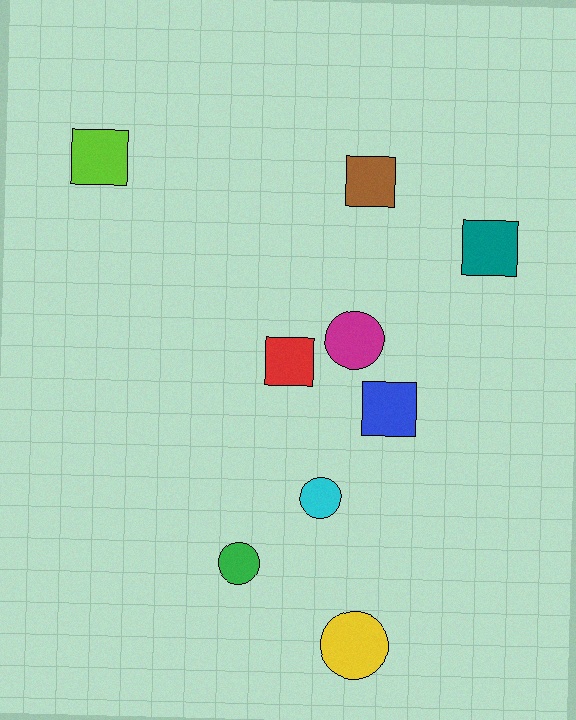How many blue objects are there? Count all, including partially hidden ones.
There is 1 blue object.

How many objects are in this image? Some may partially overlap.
There are 9 objects.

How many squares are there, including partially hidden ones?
There are 5 squares.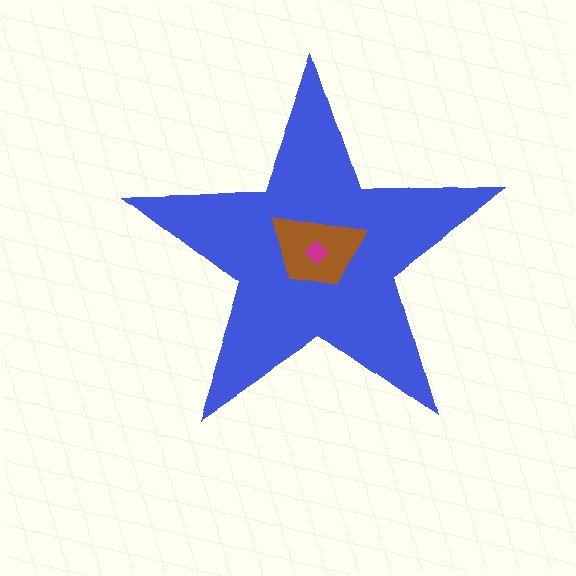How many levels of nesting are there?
3.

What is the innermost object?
The magenta diamond.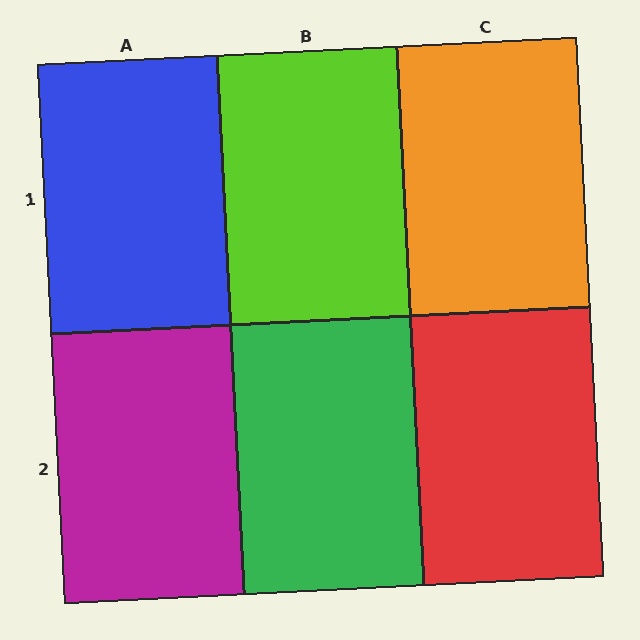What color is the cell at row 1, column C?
Orange.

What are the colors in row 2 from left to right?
Magenta, green, red.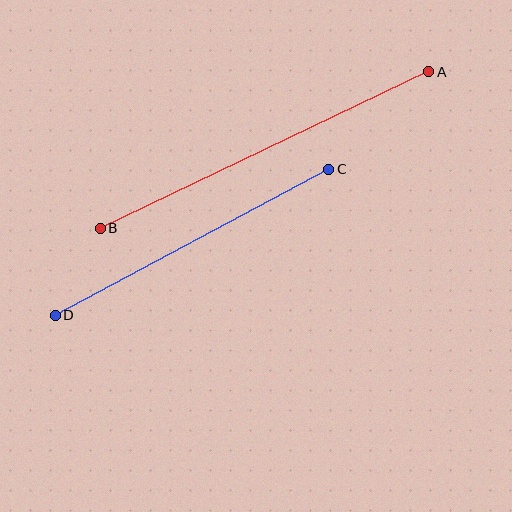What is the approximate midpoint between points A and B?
The midpoint is at approximately (264, 150) pixels.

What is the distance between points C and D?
The distance is approximately 310 pixels.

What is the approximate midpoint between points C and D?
The midpoint is at approximately (192, 242) pixels.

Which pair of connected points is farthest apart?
Points A and B are farthest apart.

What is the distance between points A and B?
The distance is approximately 364 pixels.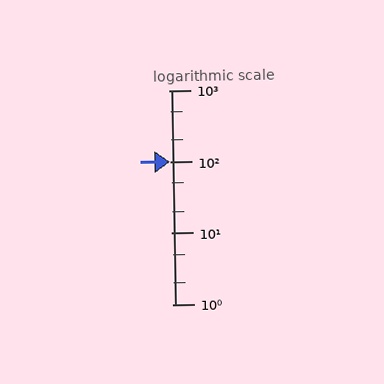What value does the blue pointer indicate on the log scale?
The pointer indicates approximately 100.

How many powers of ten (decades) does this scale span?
The scale spans 3 decades, from 1 to 1000.